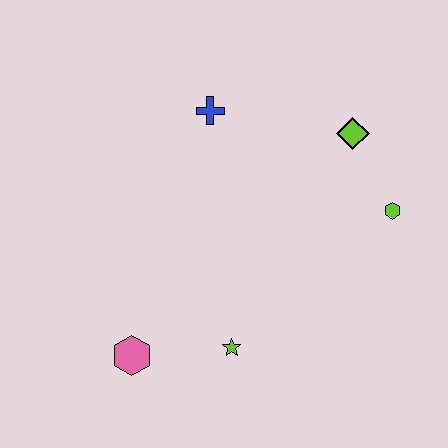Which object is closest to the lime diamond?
The lime hexagon is closest to the lime diamond.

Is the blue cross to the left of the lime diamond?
Yes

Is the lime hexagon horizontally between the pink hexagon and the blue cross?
No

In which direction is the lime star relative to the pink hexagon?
The lime star is to the right of the pink hexagon.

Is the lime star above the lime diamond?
No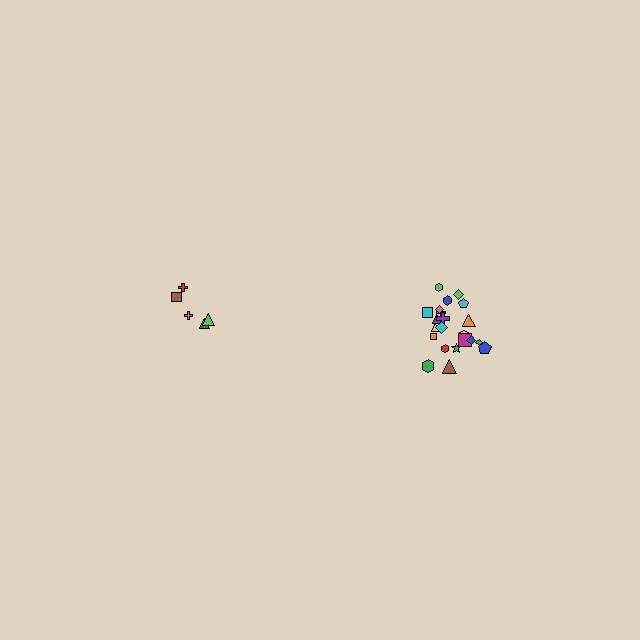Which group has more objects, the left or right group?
The right group.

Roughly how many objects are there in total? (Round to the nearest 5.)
Roughly 25 objects in total.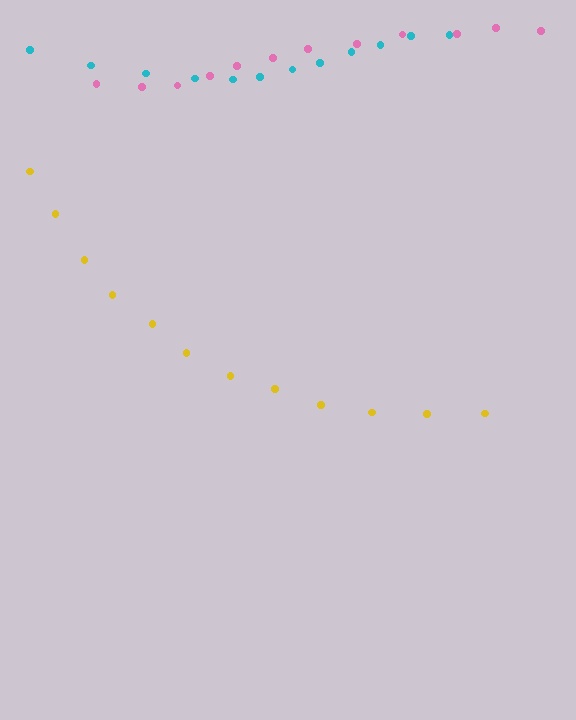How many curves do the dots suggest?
There are 3 distinct paths.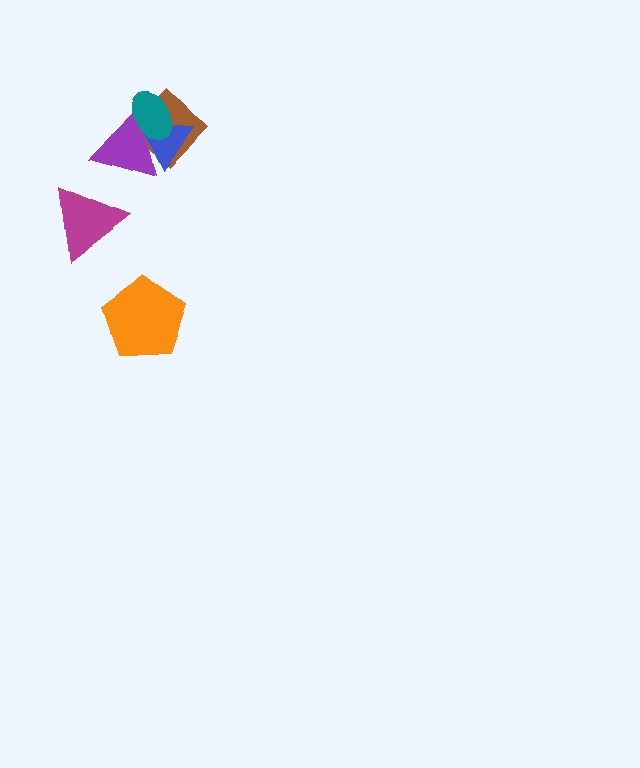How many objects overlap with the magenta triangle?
0 objects overlap with the magenta triangle.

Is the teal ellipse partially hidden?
No, no other shape covers it.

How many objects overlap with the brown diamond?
3 objects overlap with the brown diamond.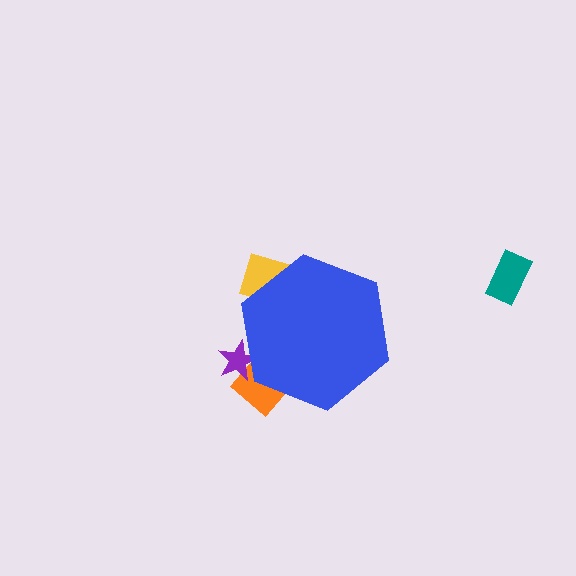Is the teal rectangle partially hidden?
No, the teal rectangle is fully visible.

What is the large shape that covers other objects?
A blue hexagon.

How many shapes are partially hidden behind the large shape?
3 shapes are partially hidden.